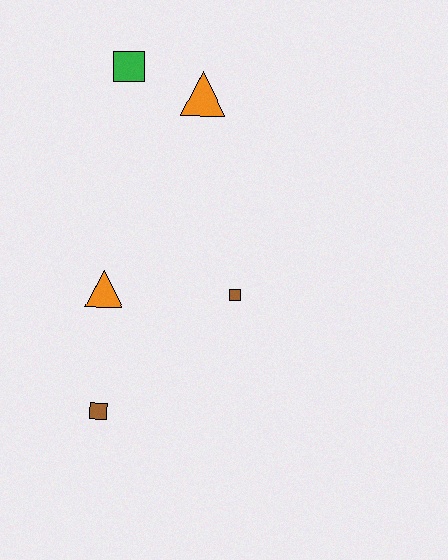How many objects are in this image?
There are 5 objects.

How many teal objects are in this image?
There are no teal objects.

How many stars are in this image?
There are no stars.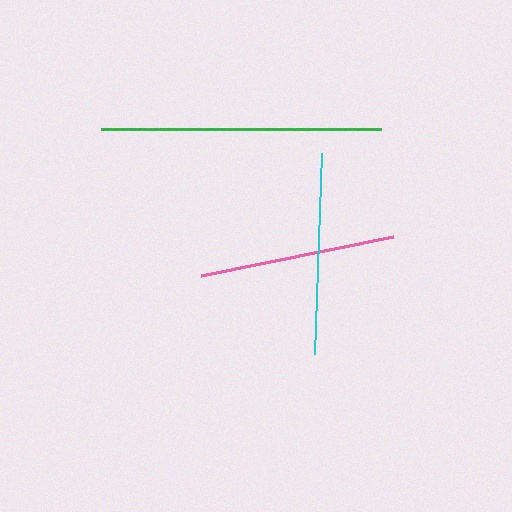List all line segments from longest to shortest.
From longest to shortest: green, cyan, pink.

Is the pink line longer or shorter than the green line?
The green line is longer than the pink line.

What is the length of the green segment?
The green segment is approximately 280 pixels long.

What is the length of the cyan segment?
The cyan segment is approximately 201 pixels long.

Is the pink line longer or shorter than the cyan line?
The cyan line is longer than the pink line.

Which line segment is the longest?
The green line is the longest at approximately 280 pixels.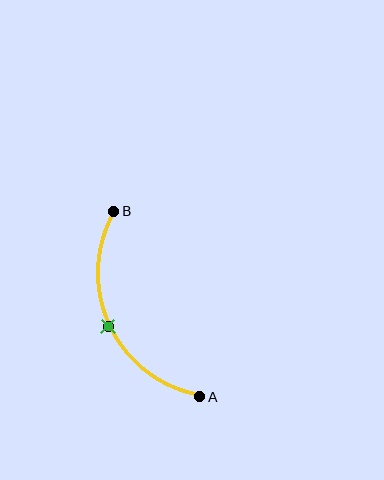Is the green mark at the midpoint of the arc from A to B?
Yes. The green mark lies on the arc at equal arc-length from both A and B — it is the arc midpoint.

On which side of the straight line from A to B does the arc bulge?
The arc bulges to the left of the straight line connecting A and B.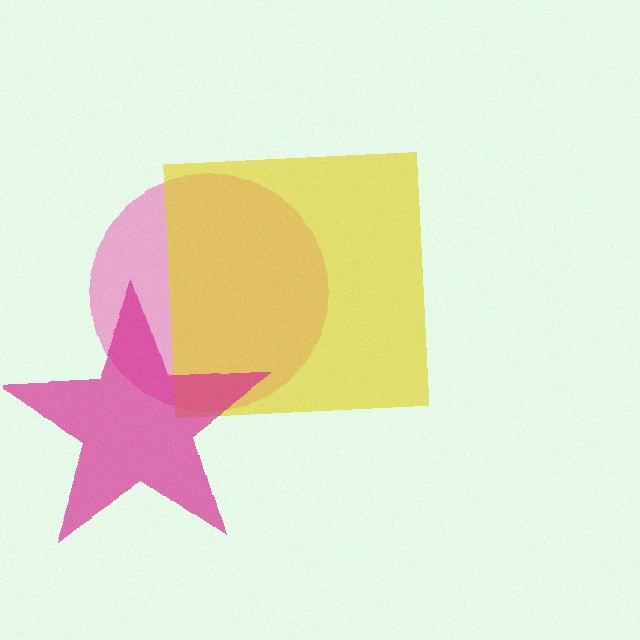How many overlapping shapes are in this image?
There are 3 overlapping shapes in the image.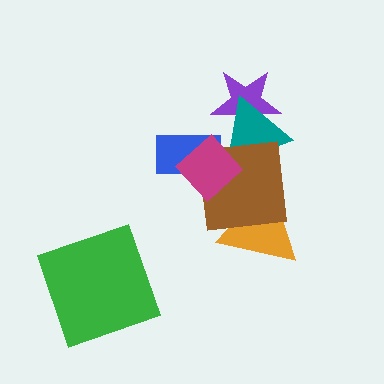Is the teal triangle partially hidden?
Yes, it is partially covered by another shape.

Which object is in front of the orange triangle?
The brown square is in front of the orange triangle.